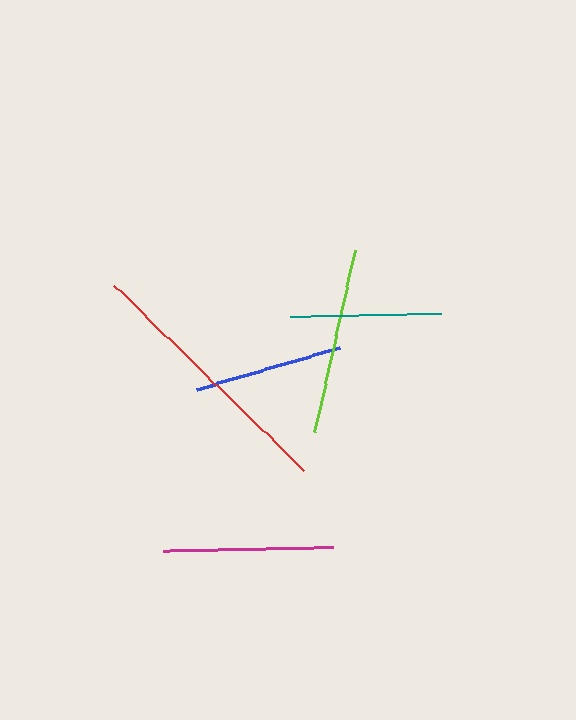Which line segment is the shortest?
The blue line is the shortest at approximately 149 pixels.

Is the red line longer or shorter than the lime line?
The red line is longer than the lime line.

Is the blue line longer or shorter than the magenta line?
The magenta line is longer than the blue line.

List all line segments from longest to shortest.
From longest to shortest: red, lime, magenta, teal, blue.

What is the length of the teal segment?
The teal segment is approximately 151 pixels long.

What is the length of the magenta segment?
The magenta segment is approximately 171 pixels long.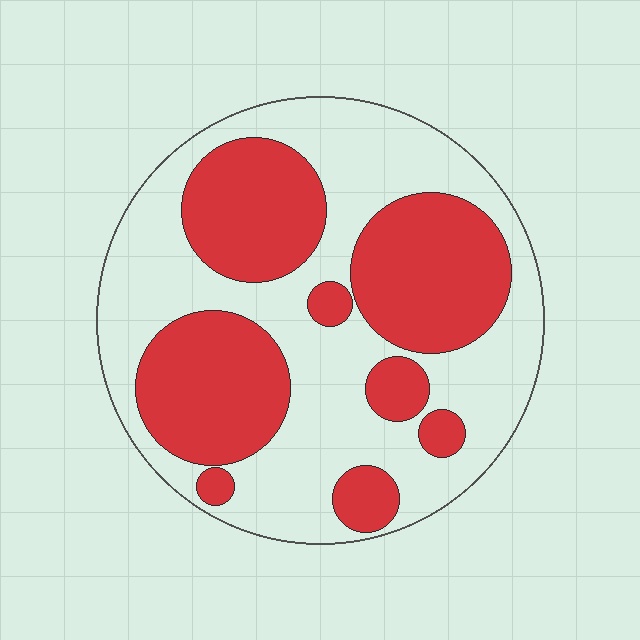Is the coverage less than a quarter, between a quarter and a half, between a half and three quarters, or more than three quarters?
Between a quarter and a half.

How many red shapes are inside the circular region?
8.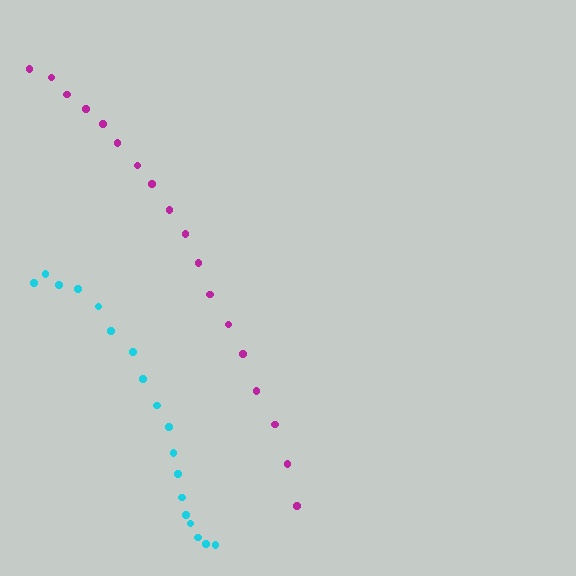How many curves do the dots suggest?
There are 2 distinct paths.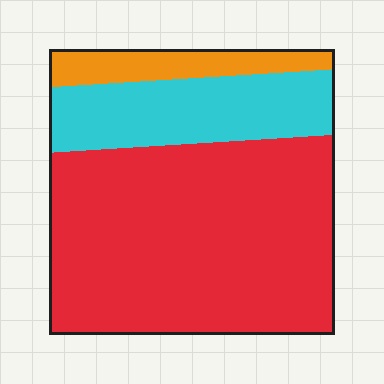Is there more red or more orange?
Red.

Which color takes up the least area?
Orange, at roughly 10%.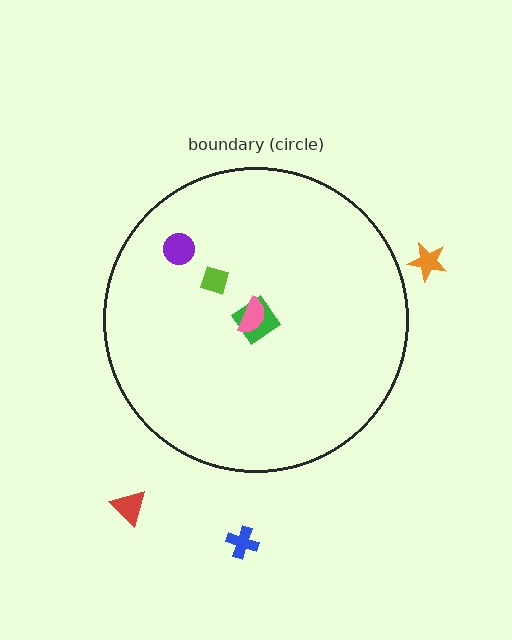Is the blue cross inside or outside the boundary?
Outside.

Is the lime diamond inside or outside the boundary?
Inside.